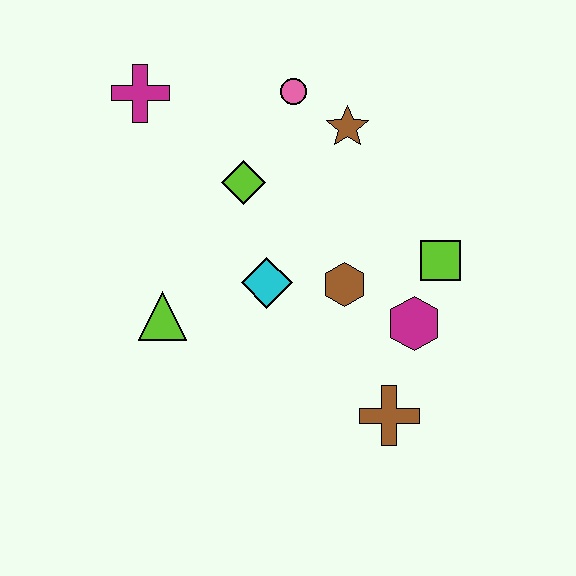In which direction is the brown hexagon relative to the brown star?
The brown hexagon is below the brown star.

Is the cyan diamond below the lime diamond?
Yes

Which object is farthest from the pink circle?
The brown cross is farthest from the pink circle.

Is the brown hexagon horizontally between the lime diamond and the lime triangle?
No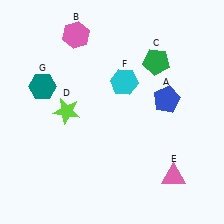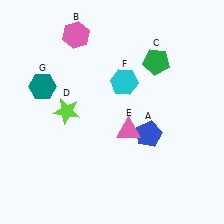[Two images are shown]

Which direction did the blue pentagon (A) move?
The blue pentagon (A) moved down.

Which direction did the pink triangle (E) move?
The pink triangle (E) moved up.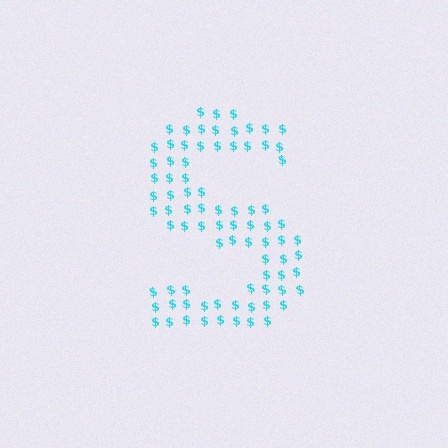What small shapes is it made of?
It is made of small dollar signs.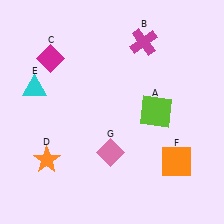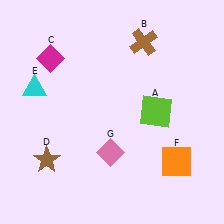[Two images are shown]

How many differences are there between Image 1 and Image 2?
There are 2 differences between the two images.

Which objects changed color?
B changed from magenta to brown. D changed from orange to brown.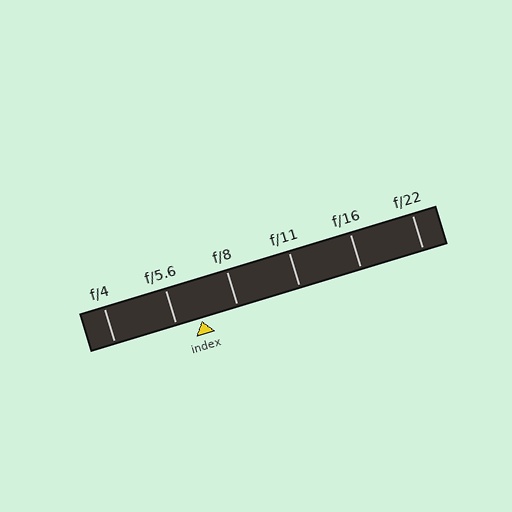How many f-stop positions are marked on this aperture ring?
There are 6 f-stop positions marked.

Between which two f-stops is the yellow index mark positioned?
The index mark is between f/5.6 and f/8.